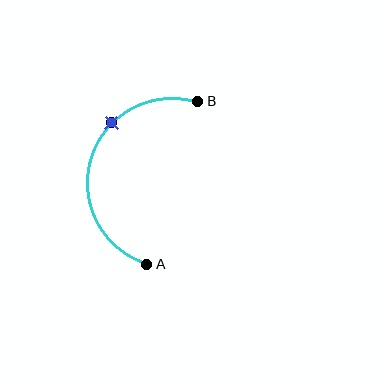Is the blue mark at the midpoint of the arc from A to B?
No. The blue mark lies on the arc but is closer to endpoint B. The arc midpoint would be at the point on the curve equidistant along the arc from both A and B.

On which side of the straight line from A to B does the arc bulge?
The arc bulges to the left of the straight line connecting A and B.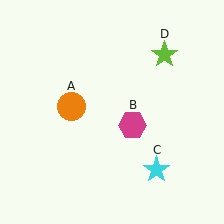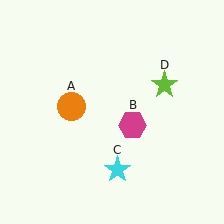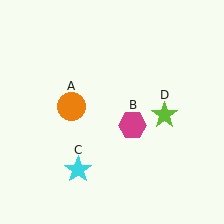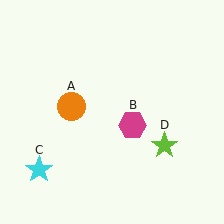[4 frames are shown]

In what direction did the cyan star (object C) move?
The cyan star (object C) moved left.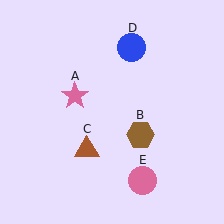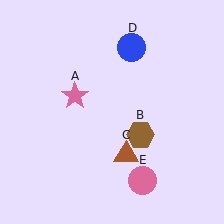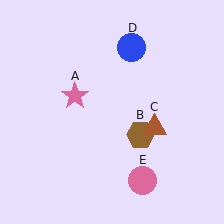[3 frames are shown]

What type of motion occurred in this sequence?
The brown triangle (object C) rotated counterclockwise around the center of the scene.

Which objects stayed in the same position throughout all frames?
Pink star (object A) and brown hexagon (object B) and blue circle (object D) and pink circle (object E) remained stationary.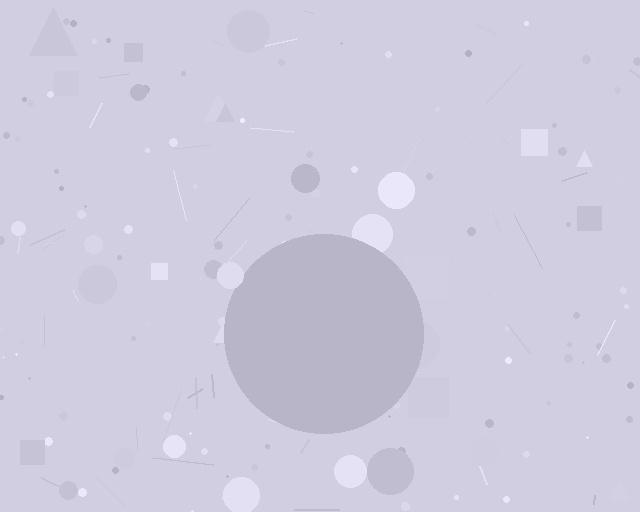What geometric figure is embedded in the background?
A circle is embedded in the background.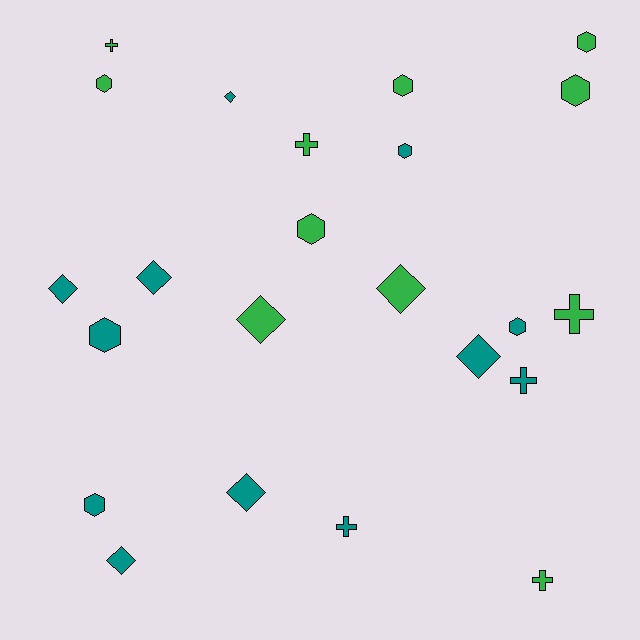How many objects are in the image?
There are 23 objects.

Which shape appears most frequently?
Hexagon, with 9 objects.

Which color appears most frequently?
Teal, with 12 objects.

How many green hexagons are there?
There are 5 green hexagons.